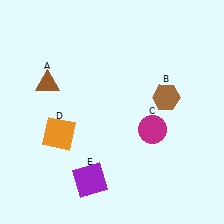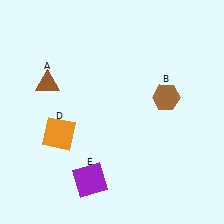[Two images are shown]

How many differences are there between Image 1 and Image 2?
There is 1 difference between the two images.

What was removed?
The magenta circle (C) was removed in Image 2.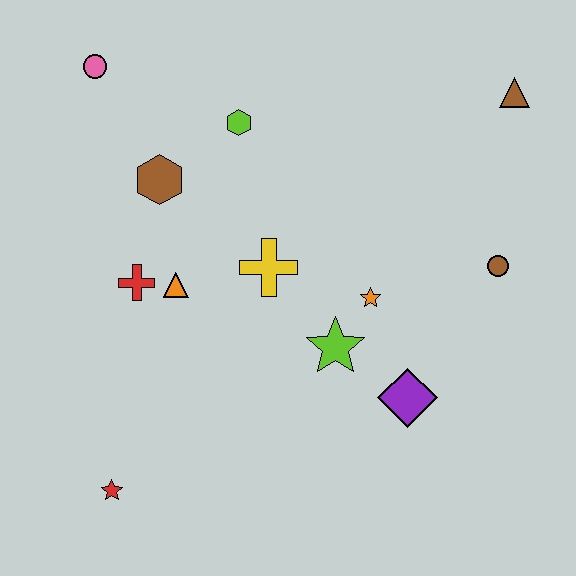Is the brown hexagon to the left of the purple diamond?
Yes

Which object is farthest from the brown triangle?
The red star is farthest from the brown triangle.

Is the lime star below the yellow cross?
Yes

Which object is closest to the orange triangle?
The red cross is closest to the orange triangle.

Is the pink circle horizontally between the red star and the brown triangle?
No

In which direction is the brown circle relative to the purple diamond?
The brown circle is above the purple diamond.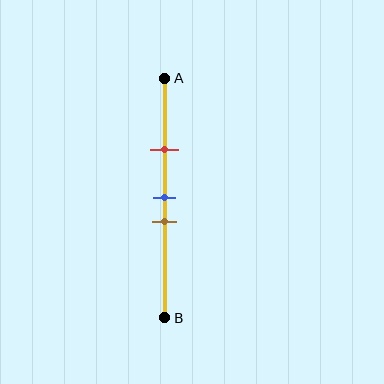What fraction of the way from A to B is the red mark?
The red mark is approximately 30% (0.3) of the way from A to B.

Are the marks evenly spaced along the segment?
No, the marks are not evenly spaced.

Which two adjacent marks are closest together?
The blue and brown marks are the closest adjacent pair.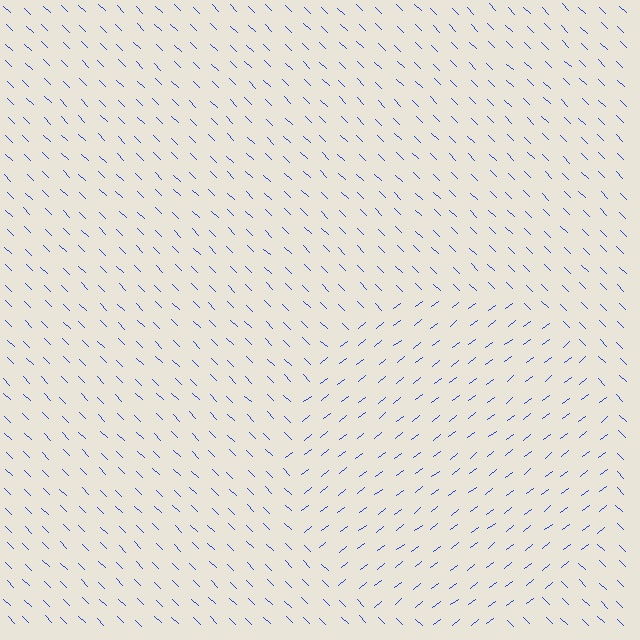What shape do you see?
I see a circle.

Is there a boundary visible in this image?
Yes, there is a texture boundary formed by a change in line orientation.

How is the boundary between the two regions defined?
The boundary is defined purely by a change in line orientation (approximately 83 degrees difference). All lines are the same color and thickness.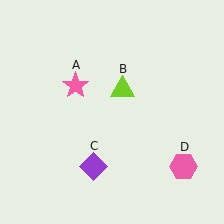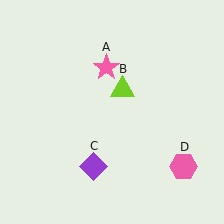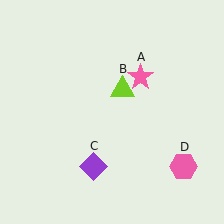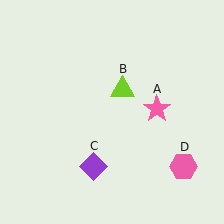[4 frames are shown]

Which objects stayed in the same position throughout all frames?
Lime triangle (object B) and purple diamond (object C) and pink hexagon (object D) remained stationary.